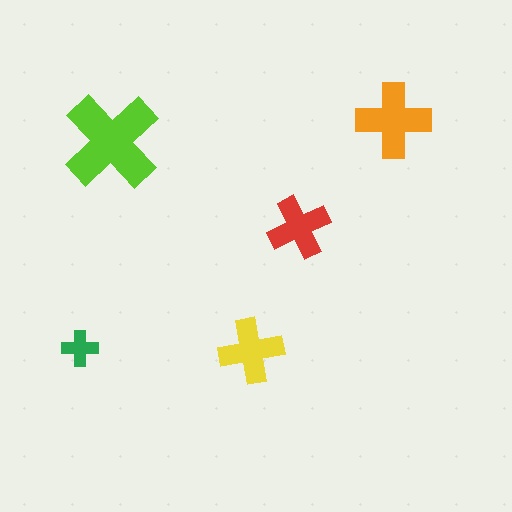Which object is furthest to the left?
The green cross is leftmost.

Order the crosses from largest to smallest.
the lime one, the orange one, the yellow one, the red one, the green one.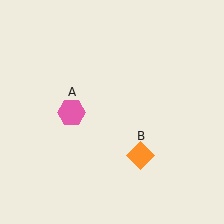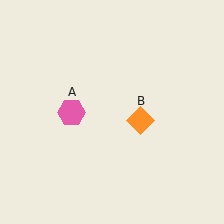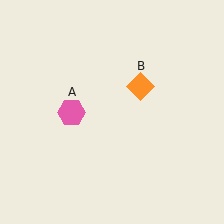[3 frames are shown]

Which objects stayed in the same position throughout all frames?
Pink hexagon (object A) remained stationary.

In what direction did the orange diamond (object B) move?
The orange diamond (object B) moved up.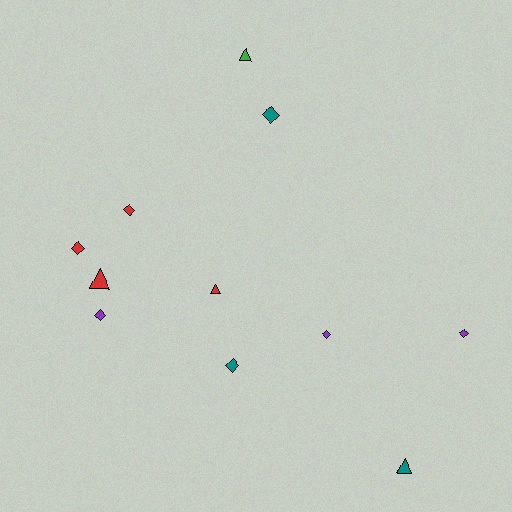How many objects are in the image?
There are 11 objects.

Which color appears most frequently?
Red, with 4 objects.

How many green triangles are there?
There is 1 green triangle.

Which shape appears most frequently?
Diamond, with 7 objects.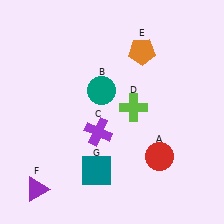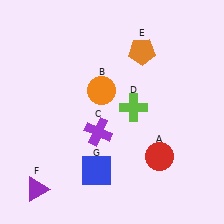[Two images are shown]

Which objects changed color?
B changed from teal to orange. G changed from teal to blue.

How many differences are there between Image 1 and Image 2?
There are 2 differences between the two images.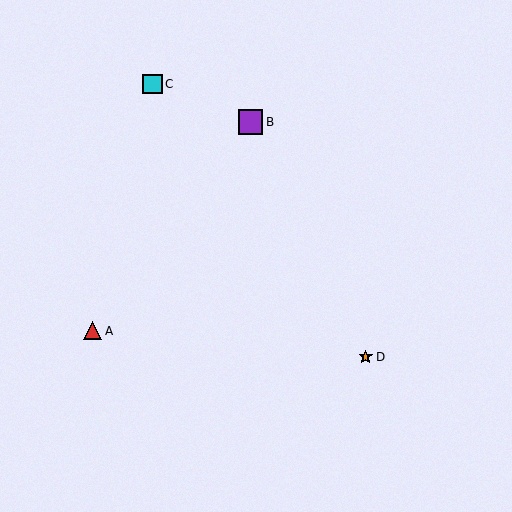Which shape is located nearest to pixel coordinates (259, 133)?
The purple square (labeled B) at (250, 122) is nearest to that location.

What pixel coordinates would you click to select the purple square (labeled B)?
Click at (250, 122) to select the purple square B.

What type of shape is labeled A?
Shape A is a red triangle.